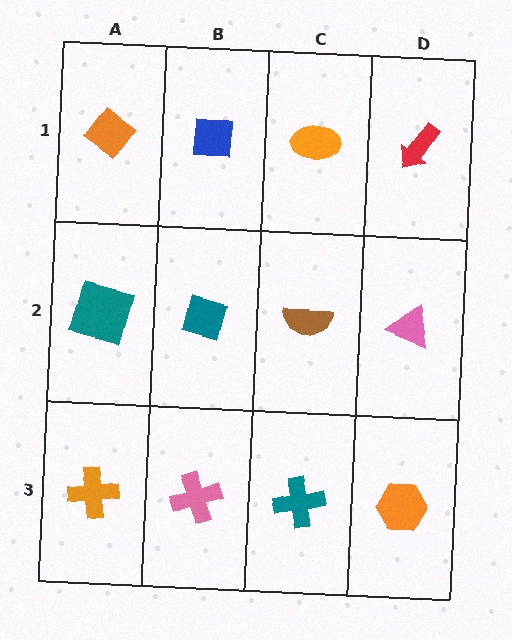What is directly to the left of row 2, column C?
A teal square.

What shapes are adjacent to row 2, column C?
An orange ellipse (row 1, column C), a teal cross (row 3, column C), a teal square (row 2, column B), a pink triangle (row 2, column D).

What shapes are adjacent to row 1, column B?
A teal square (row 2, column B), an orange diamond (row 1, column A), an orange ellipse (row 1, column C).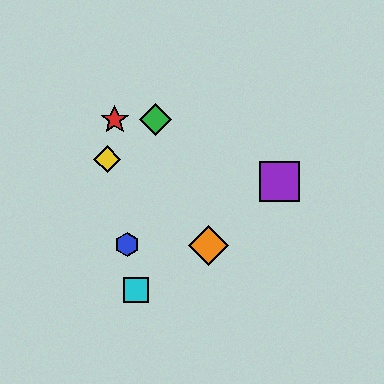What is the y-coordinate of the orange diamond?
The orange diamond is at y≈246.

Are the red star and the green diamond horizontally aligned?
Yes, both are at y≈120.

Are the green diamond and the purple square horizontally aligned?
No, the green diamond is at y≈120 and the purple square is at y≈181.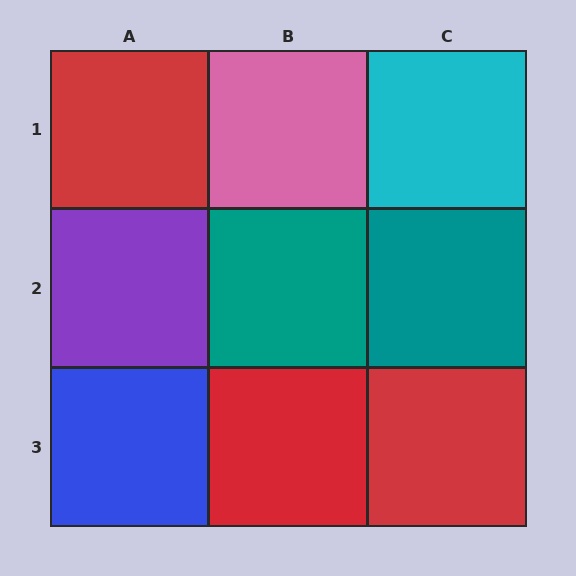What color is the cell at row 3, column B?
Red.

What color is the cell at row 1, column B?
Pink.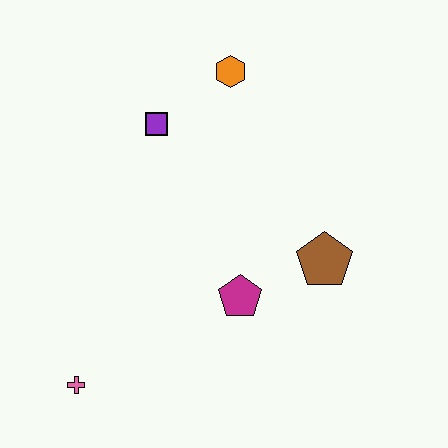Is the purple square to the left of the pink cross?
No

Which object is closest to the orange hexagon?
The purple square is closest to the orange hexagon.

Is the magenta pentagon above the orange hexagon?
No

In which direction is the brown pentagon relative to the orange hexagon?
The brown pentagon is below the orange hexagon.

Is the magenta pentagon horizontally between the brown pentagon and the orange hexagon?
Yes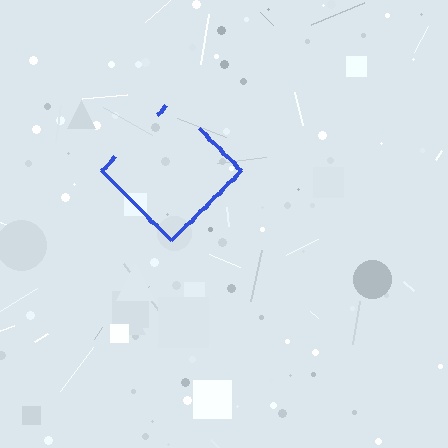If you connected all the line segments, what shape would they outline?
They would outline a diamond.